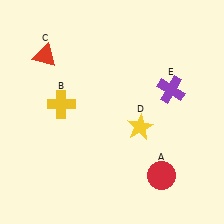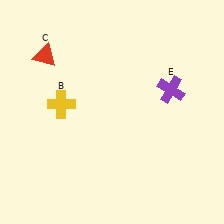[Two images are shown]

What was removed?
The yellow star (D), the red circle (A) were removed in Image 2.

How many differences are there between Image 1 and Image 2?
There are 2 differences between the two images.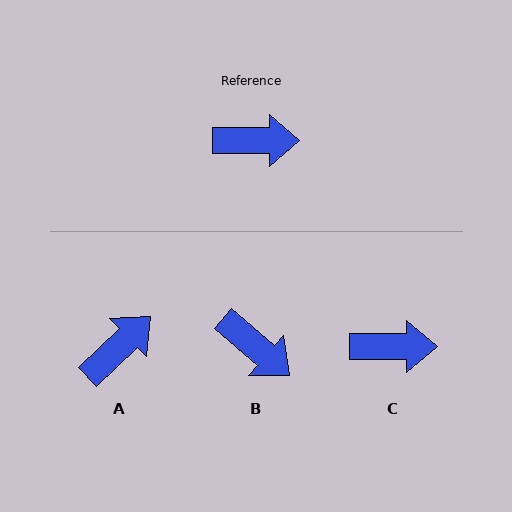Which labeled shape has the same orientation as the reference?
C.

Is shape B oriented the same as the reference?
No, it is off by about 41 degrees.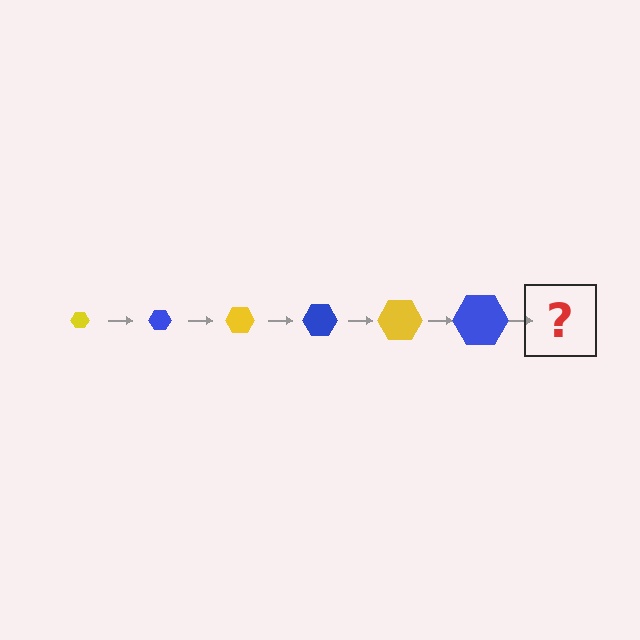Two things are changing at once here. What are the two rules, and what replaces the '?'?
The two rules are that the hexagon grows larger each step and the color cycles through yellow and blue. The '?' should be a yellow hexagon, larger than the previous one.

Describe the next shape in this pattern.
It should be a yellow hexagon, larger than the previous one.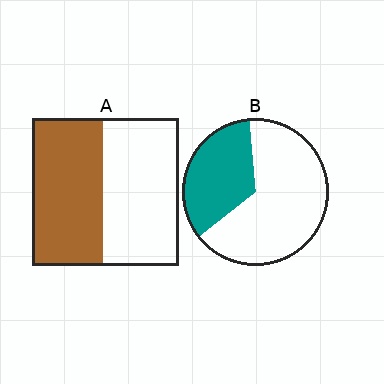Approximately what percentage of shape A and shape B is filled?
A is approximately 50% and B is approximately 35%.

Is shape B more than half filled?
No.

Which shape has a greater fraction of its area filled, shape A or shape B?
Shape A.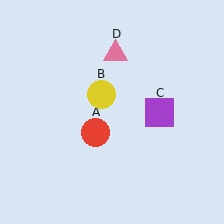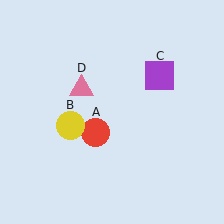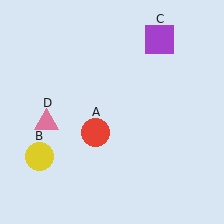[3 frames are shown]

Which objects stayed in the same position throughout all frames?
Red circle (object A) remained stationary.